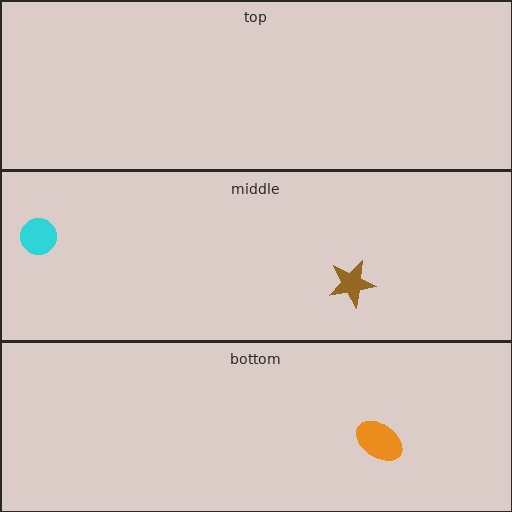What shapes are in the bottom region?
The orange ellipse.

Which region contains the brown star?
The middle region.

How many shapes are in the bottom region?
1.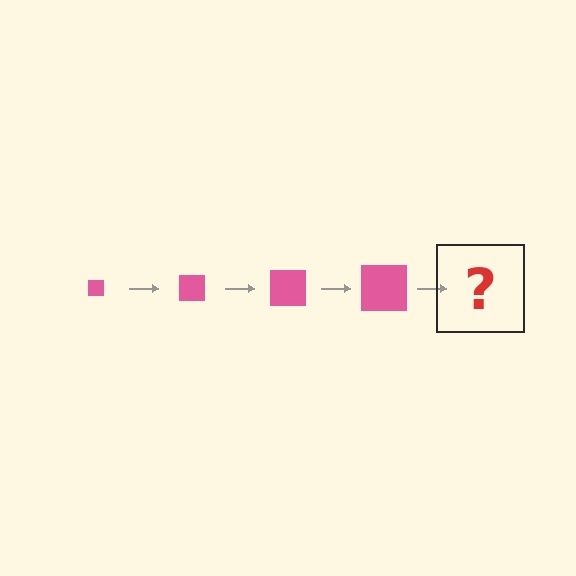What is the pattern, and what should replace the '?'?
The pattern is that the square gets progressively larger each step. The '?' should be a pink square, larger than the previous one.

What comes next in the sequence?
The next element should be a pink square, larger than the previous one.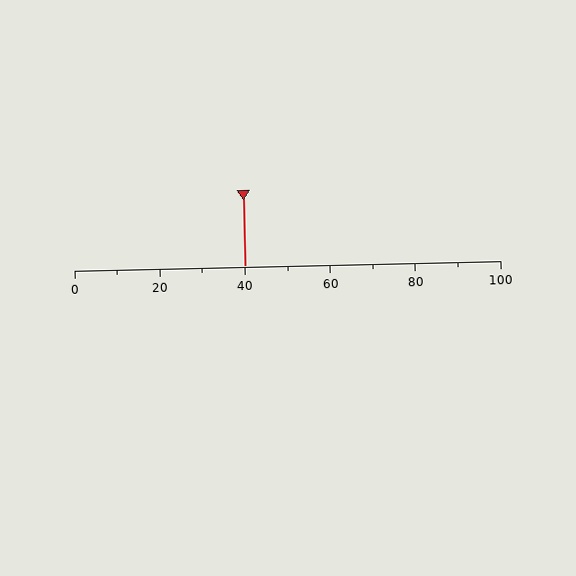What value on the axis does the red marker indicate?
The marker indicates approximately 40.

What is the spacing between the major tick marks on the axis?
The major ticks are spaced 20 apart.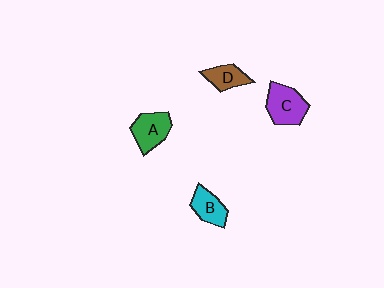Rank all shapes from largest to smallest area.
From largest to smallest: C (purple), A (green), B (cyan), D (brown).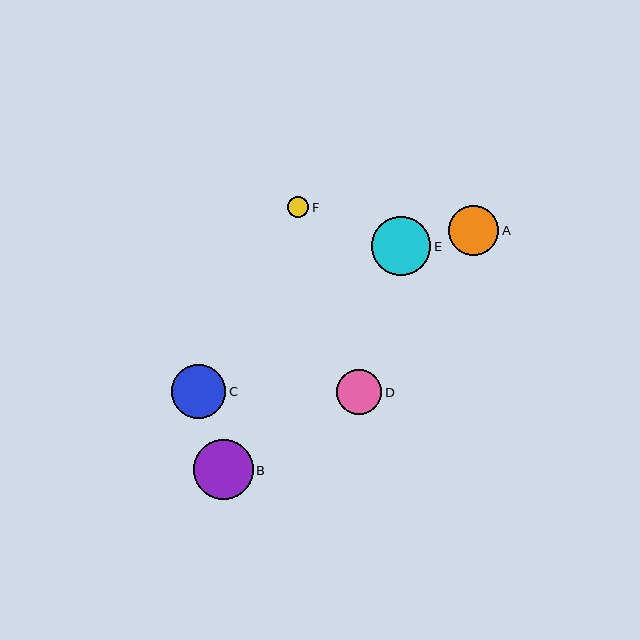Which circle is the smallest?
Circle F is the smallest with a size of approximately 21 pixels.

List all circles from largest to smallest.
From largest to smallest: B, E, C, A, D, F.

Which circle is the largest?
Circle B is the largest with a size of approximately 60 pixels.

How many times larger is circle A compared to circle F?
Circle A is approximately 2.4 times the size of circle F.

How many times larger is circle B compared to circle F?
Circle B is approximately 2.8 times the size of circle F.